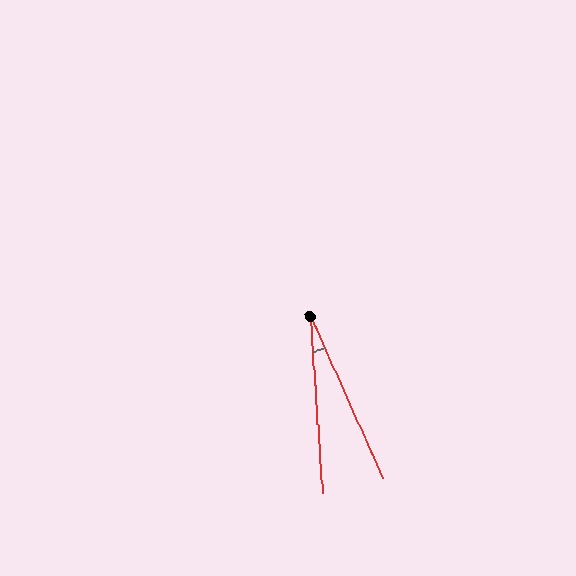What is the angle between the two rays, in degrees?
Approximately 20 degrees.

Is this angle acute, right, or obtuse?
It is acute.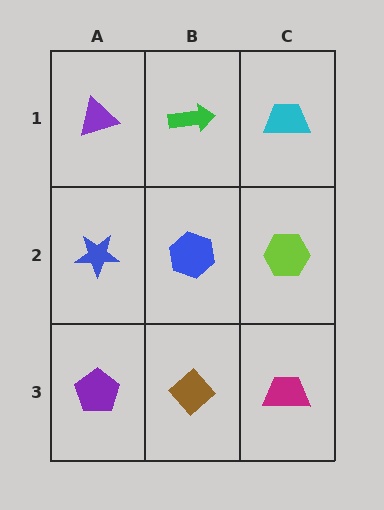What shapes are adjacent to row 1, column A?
A blue star (row 2, column A), a green arrow (row 1, column B).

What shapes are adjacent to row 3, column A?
A blue star (row 2, column A), a brown diamond (row 3, column B).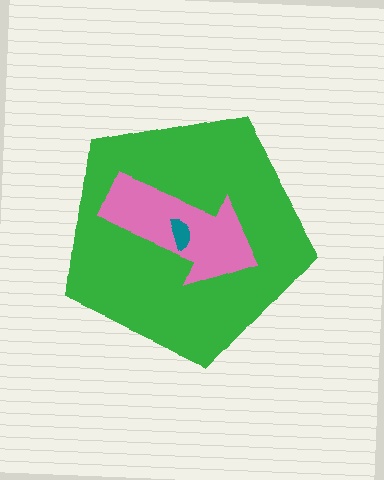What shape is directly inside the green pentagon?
The pink arrow.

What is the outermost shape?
The green pentagon.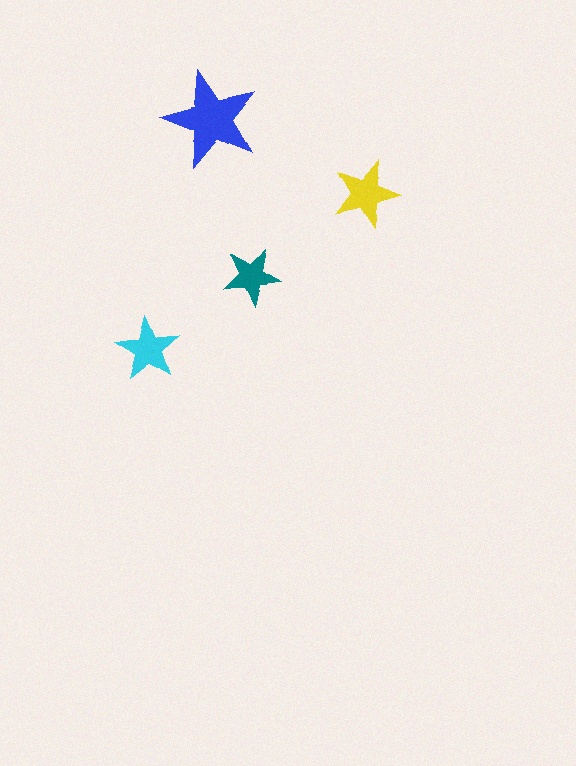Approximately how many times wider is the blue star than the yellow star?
About 1.5 times wider.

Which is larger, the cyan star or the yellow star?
The yellow one.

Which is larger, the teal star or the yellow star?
The yellow one.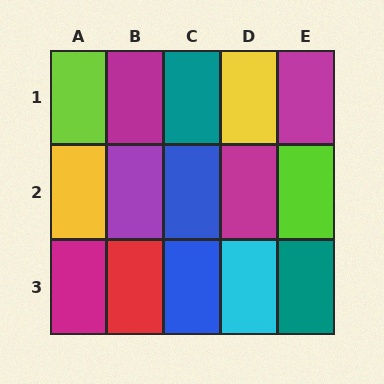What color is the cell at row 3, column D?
Cyan.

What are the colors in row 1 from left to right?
Lime, magenta, teal, yellow, magenta.